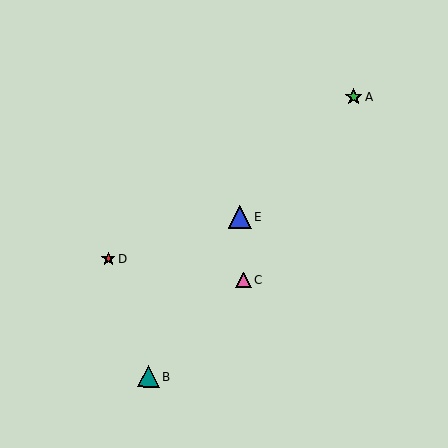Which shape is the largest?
The blue triangle (labeled E) is the largest.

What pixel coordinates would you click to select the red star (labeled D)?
Click at (108, 259) to select the red star D.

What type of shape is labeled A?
Shape A is a green star.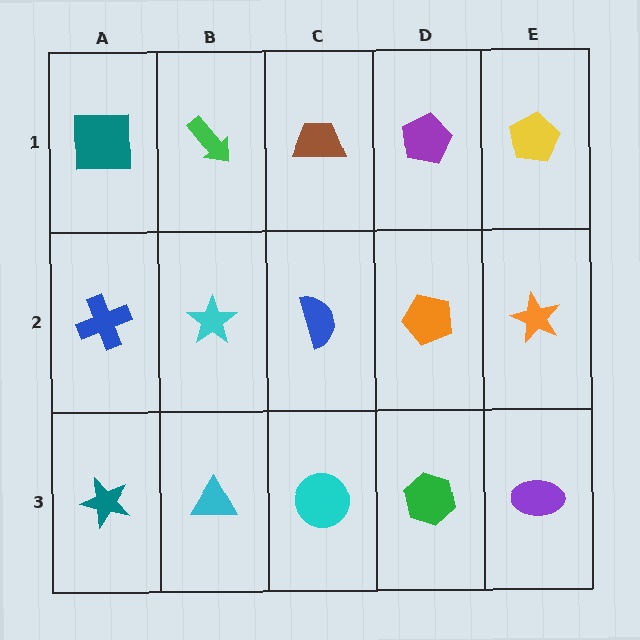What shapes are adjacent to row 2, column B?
A green arrow (row 1, column B), a cyan triangle (row 3, column B), a blue cross (row 2, column A), a blue semicircle (row 2, column C).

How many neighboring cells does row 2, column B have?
4.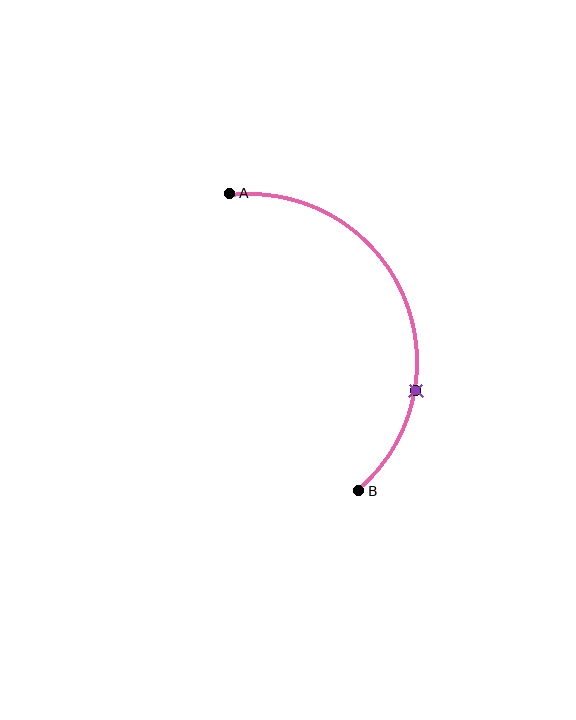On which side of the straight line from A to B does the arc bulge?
The arc bulges to the right of the straight line connecting A and B.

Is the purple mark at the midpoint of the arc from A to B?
No. The purple mark lies on the arc but is closer to endpoint B. The arc midpoint would be at the point on the curve equidistant along the arc from both A and B.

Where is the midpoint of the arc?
The arc midpoint is the point on the curve farthest from the straight line joining A and B. It sits to the right of that line.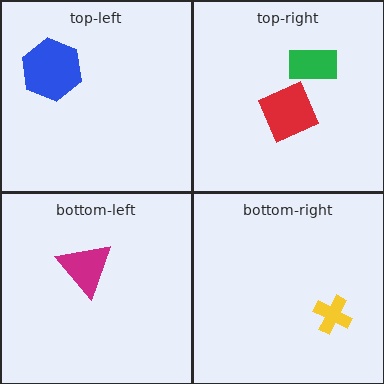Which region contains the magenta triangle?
The bottom-left region.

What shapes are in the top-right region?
The red square, the green rectangle.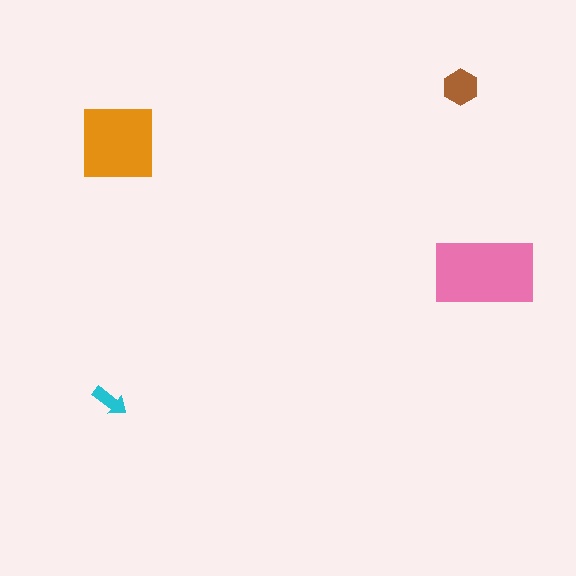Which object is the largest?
The pink rectangle.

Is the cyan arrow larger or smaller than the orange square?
Smaller.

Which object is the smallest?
The cyan arrow.